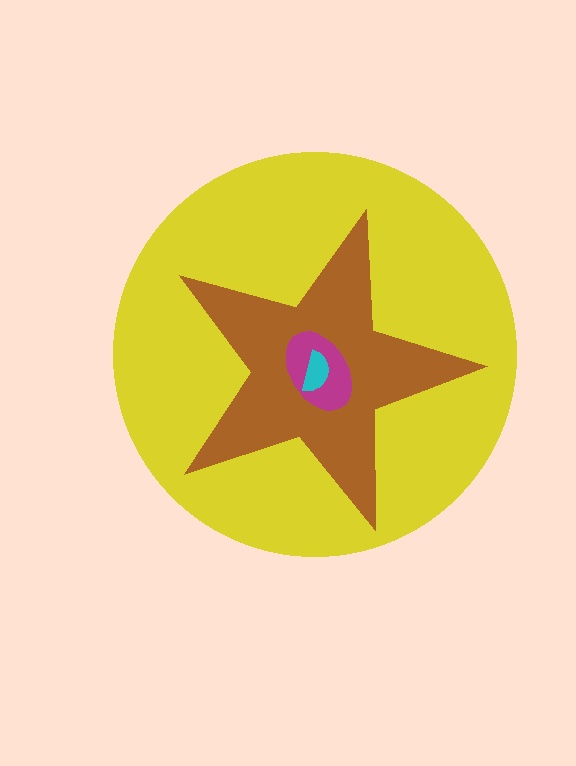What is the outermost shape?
The yellow circle.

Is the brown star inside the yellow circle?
Yes.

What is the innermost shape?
The cyan semicircle.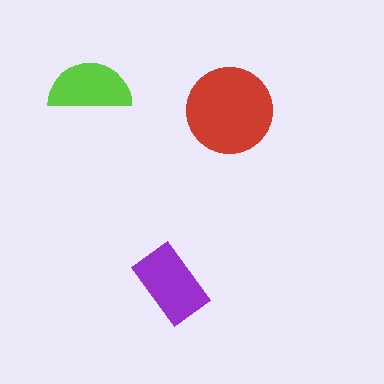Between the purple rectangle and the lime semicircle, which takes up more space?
The purple rectangle.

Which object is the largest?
The red circle.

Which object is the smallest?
The lime semicircle.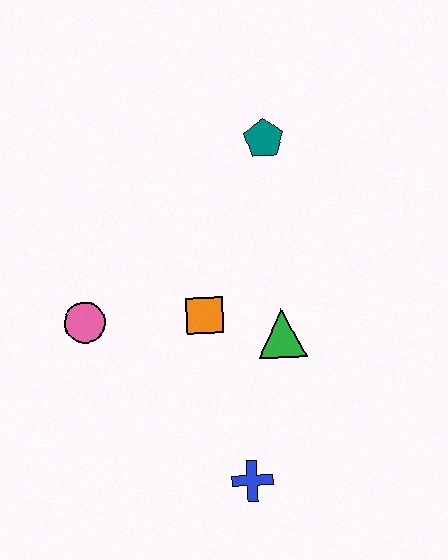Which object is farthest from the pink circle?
The teal pentagon is farthest from the pink circle.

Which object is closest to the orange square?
The green triangle is closest to the orange square.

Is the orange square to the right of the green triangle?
No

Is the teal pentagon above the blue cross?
Yes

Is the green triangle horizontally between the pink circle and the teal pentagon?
No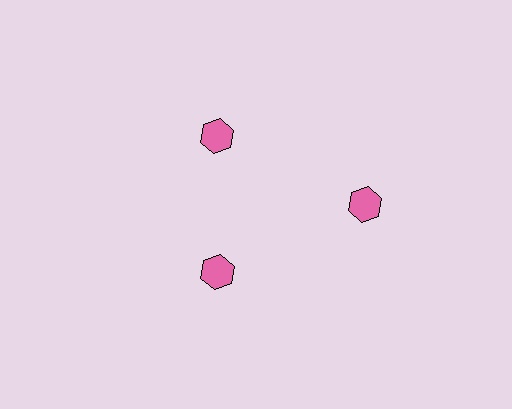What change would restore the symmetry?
The symmetry would be restored by moving it inward, back onto the ring so that all 3 hexagons sit at equal angles and equal distance from the center.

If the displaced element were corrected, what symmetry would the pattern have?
It would have 3-fold rotational symmetry — the pattern would map onto itself every 120 degrees.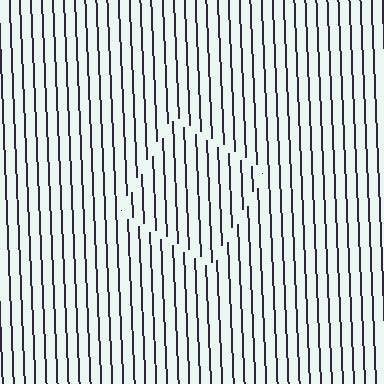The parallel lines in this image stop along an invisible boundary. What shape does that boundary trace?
An illusory square. The interior of the shape contains the same grating, shifted by half a period — the contour is defined by the phase discontinuity where line-ends from the inner and outer gratings abut.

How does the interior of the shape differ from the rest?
The interior of the shape contains the same grating, shifted by half a period — the contour is defined by the phase discontinuity where line-ends from the inner and outer gratings abut.